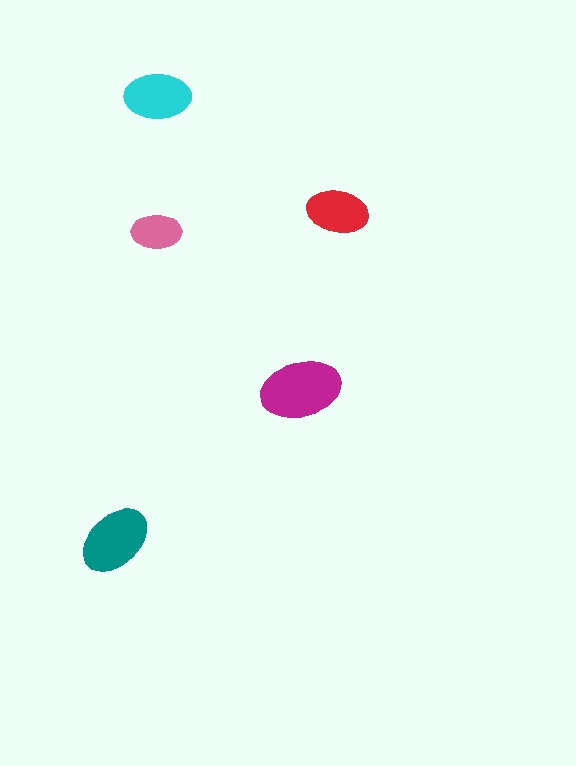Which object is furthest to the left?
The teal ellipse is leftmost.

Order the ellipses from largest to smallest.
the magenta one, the teal one, the cyan one, the red one, the pink one.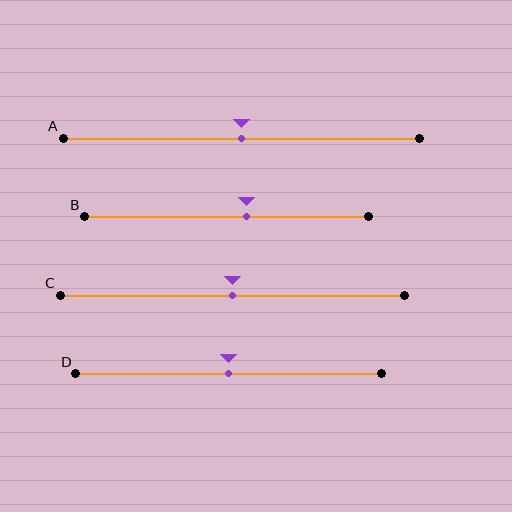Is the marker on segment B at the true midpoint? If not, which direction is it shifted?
No, the marker on segment B is shifted to the right by about 7% of the segment length.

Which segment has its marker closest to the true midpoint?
Segment A has its marker closest to the true midpoint.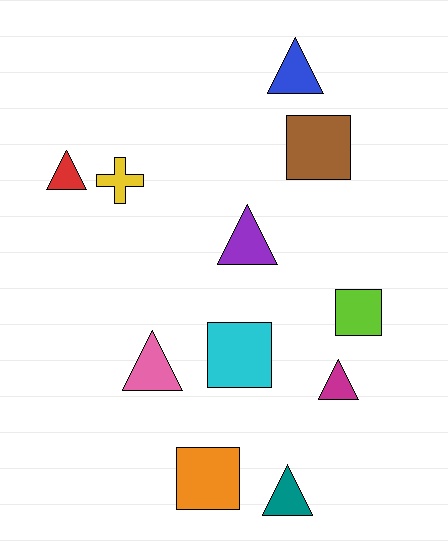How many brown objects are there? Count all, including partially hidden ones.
There is 1 brown object.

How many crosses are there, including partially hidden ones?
There is 1 cross.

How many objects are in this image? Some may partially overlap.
There are 11 objects.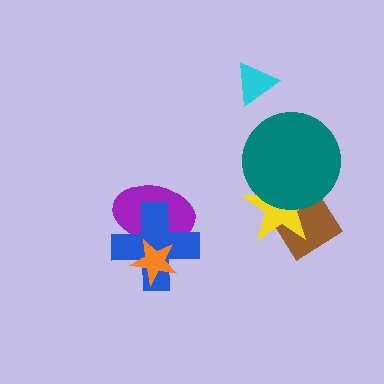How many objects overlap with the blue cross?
2 objects overlap with the blue cross.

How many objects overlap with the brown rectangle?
2 objects overlap with the brown rectangle.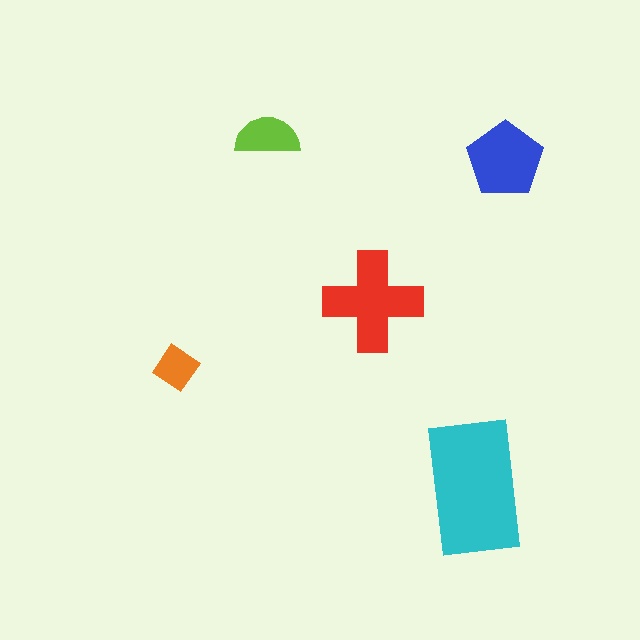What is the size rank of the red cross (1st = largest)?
2nd.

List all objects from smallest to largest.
The orange diamond, the lime semicircle, the blue pentagon, the red cross, the cyan rectangle.